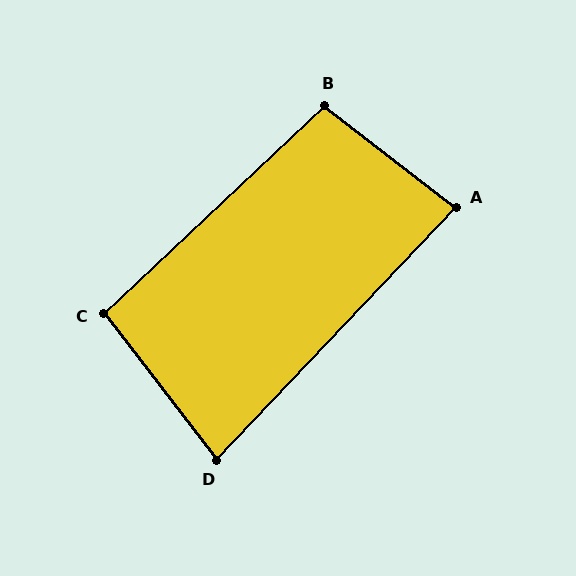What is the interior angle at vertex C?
Approximately 96 degrees (obtuse).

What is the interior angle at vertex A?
Approximately 84 degrees (acute).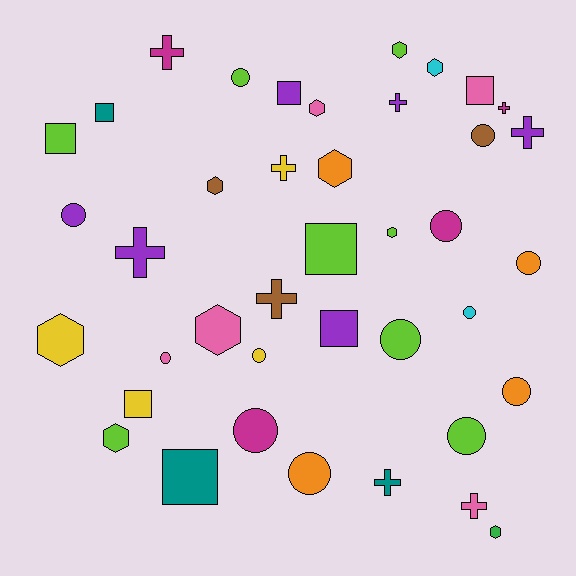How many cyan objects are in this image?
There are 2 cyan objects.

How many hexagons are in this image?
There are 10 hexagons.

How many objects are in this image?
There are 40 objects.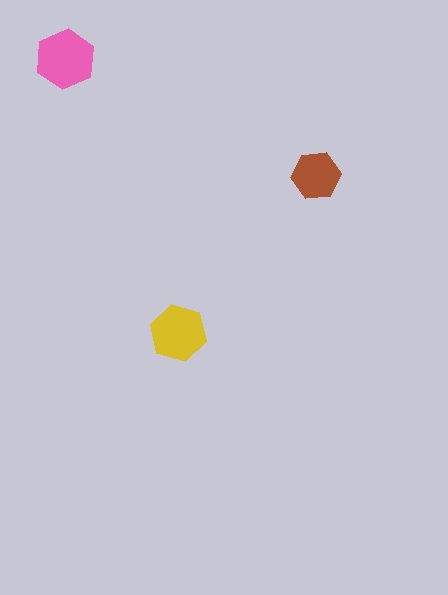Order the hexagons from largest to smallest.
the pink one, the yellow one, the brown one.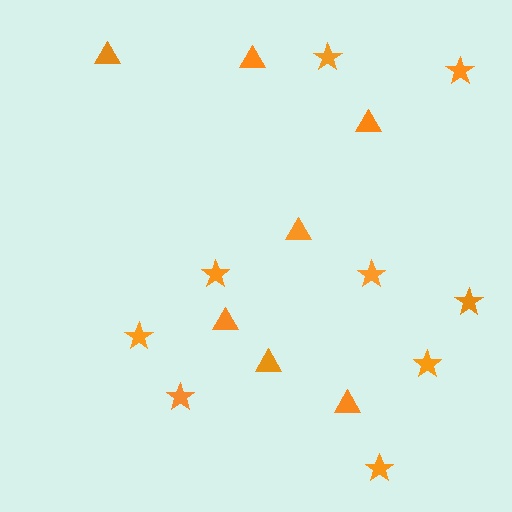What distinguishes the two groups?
There are 2 groups: one group of triangles (7) and one group of stars (9).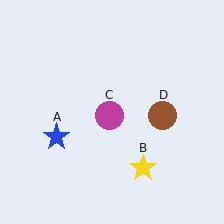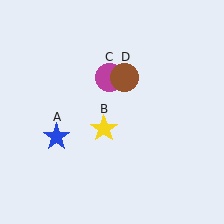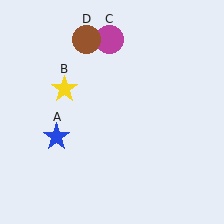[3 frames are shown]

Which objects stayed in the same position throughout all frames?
Blue star (object A) remained stationary.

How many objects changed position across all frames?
3 objects changed position: yellow star (object B), magenta circle (object C), brown circle (object D).